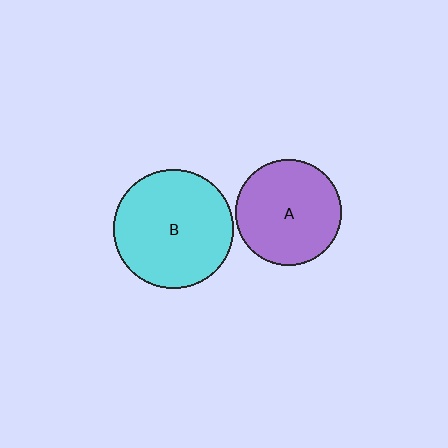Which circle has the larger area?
Circle B (cyan).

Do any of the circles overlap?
No, none of the circles overlap.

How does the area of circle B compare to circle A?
Approximately 1.3 times.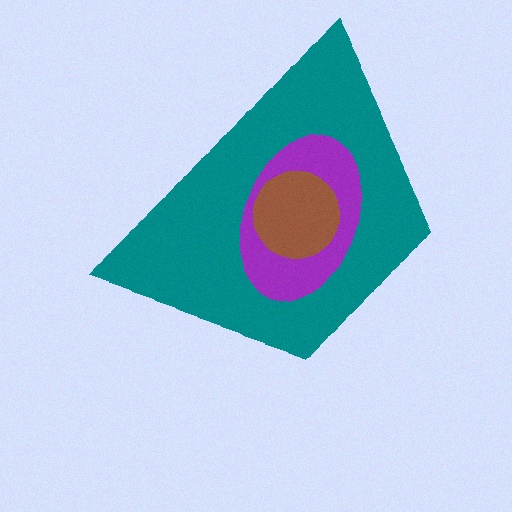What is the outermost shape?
The teal trapezoid.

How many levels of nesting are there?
3.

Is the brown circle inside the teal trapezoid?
Yes.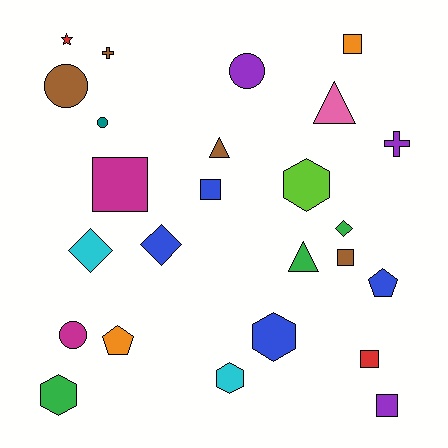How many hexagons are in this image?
There are 4 hexagons.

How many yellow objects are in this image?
There are no yellow objects.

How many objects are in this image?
There are 25 objects.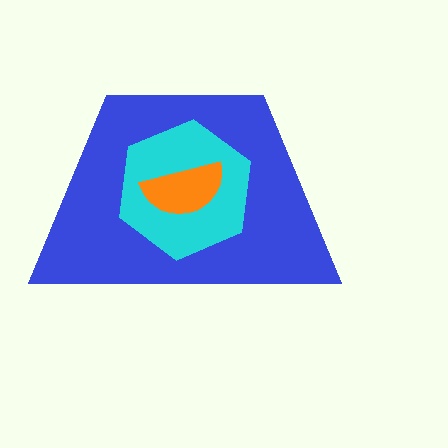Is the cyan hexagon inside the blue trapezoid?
Yes.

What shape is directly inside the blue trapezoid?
The cyan hexagon.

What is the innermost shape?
The orange semicircle.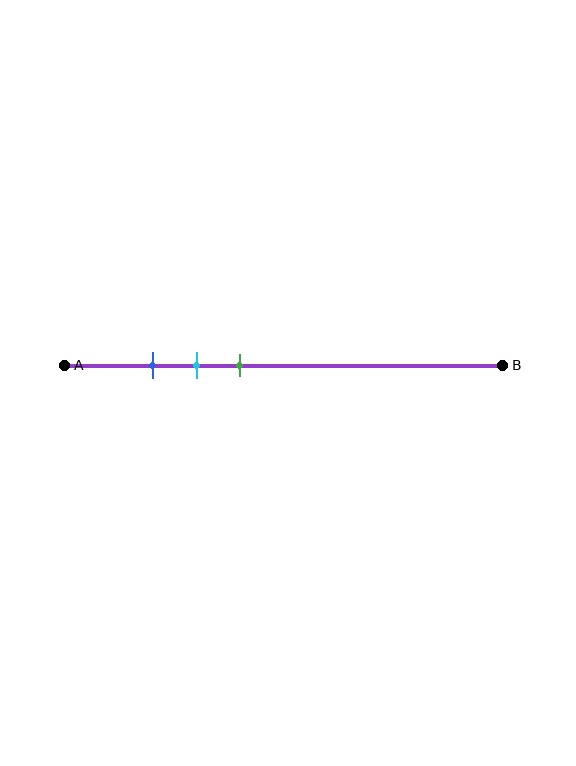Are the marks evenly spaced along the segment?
Yes, the marks are approximately evenly spaced.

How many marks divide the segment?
There are 3 marks dividing the segment.